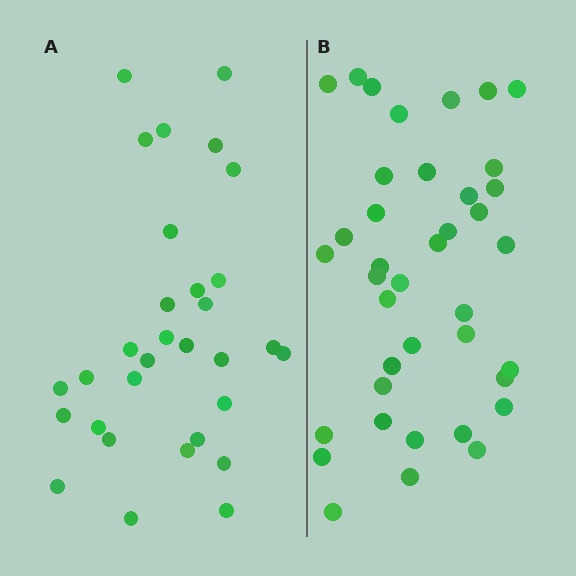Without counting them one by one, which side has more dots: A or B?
Region B (the right region) has more dots.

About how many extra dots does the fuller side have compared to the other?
Region B has roughly 8 or so more dots than region A.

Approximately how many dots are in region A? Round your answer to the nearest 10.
About 30 dots. (The exact count is 31, which rounds to 30.)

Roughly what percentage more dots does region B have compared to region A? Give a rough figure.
About 25% more.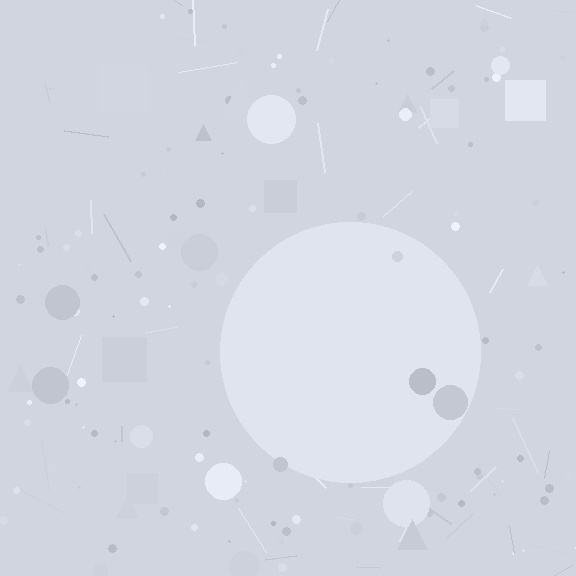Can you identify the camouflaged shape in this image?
The camouflaged shape is a circle.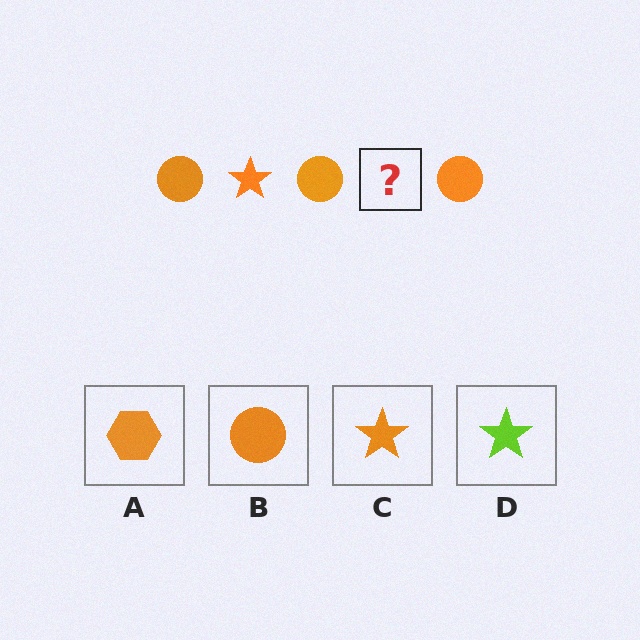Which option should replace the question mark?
Option C.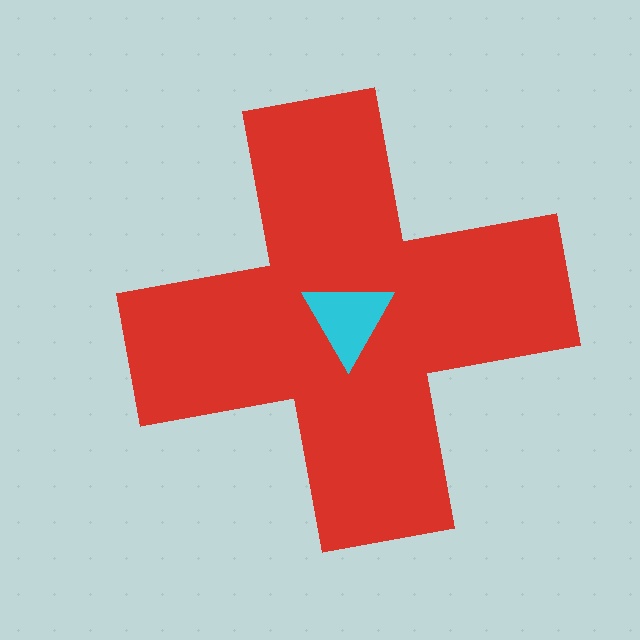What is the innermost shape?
The cyan triangle.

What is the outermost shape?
The red cross.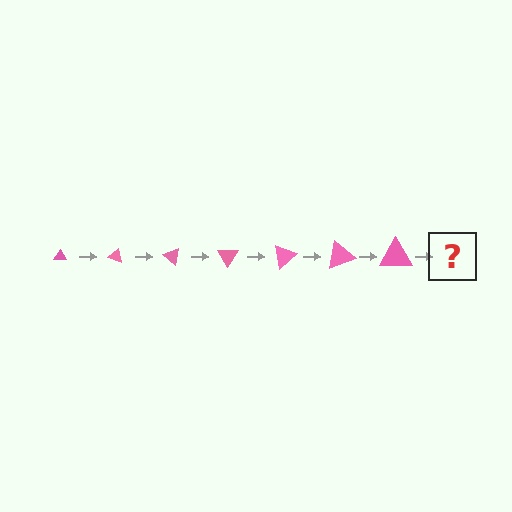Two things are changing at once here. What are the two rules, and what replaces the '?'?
The two rules are that the triangle grows larger each step and it rotates 20 degrees each step. The '?' should be a triangle, larger than the previous one and rotated 140 degrees from the start.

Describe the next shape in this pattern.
It should be a triangle, larger than the previous one and rotated 140 degrees from the start.